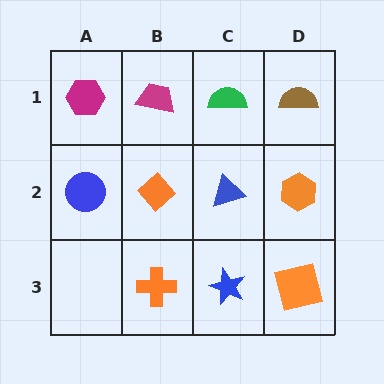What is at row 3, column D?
An orange square.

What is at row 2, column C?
A blue triangle.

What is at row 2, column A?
A blue circle.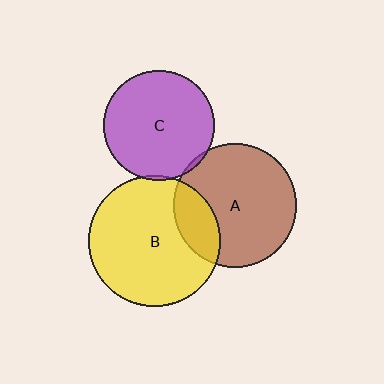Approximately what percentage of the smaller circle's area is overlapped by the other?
Approximately 5%.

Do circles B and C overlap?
Yes.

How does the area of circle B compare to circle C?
Approximately 1.4 times.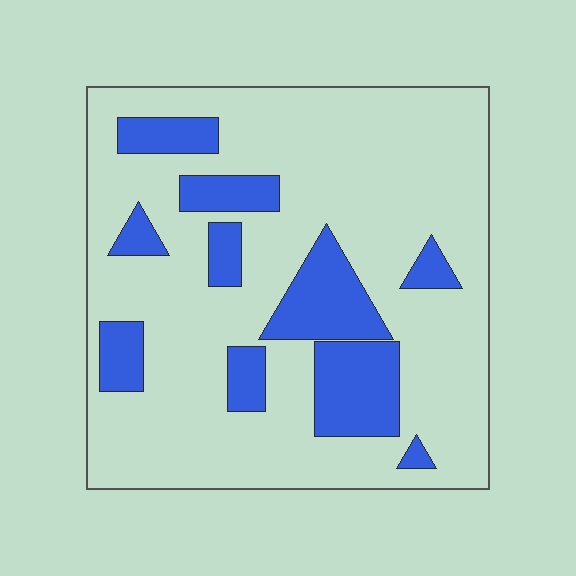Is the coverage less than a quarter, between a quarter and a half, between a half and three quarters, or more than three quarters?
Less than a quarter.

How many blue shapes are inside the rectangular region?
10.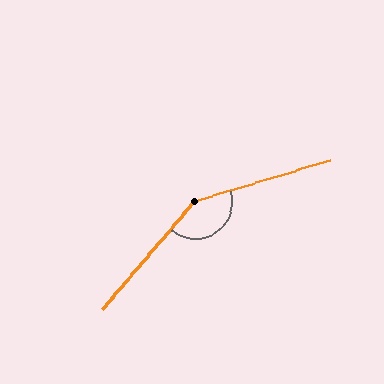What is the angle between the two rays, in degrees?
Approximately 148 degrees.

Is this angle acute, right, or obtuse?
It is obtuse.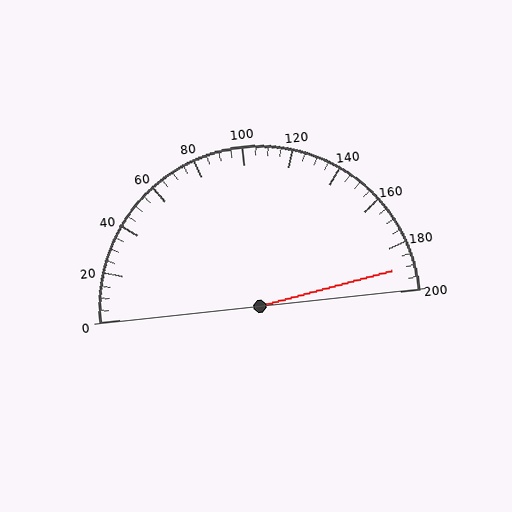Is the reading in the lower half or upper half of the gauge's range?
The reading is in the upper half of the range (0 to 200).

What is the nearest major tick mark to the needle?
The nearest major tick mark is 200.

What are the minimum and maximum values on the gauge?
The gauge ranges from 0 to 200.